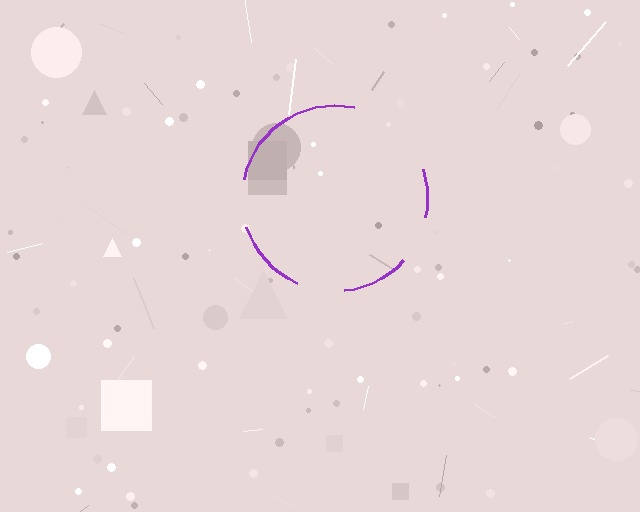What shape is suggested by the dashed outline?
The dashed outline suggests a circle.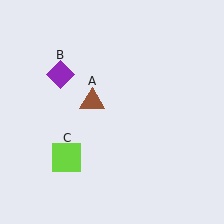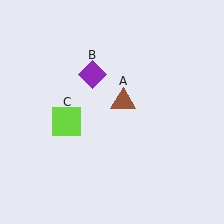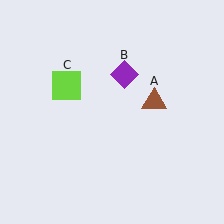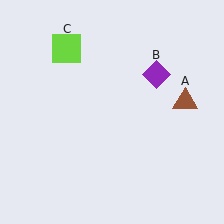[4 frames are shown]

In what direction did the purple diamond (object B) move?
The purple diamond (object B) moved right.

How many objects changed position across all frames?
3 objects changed position: brown triangle (object A), purple diamond (object B), lime square (object C).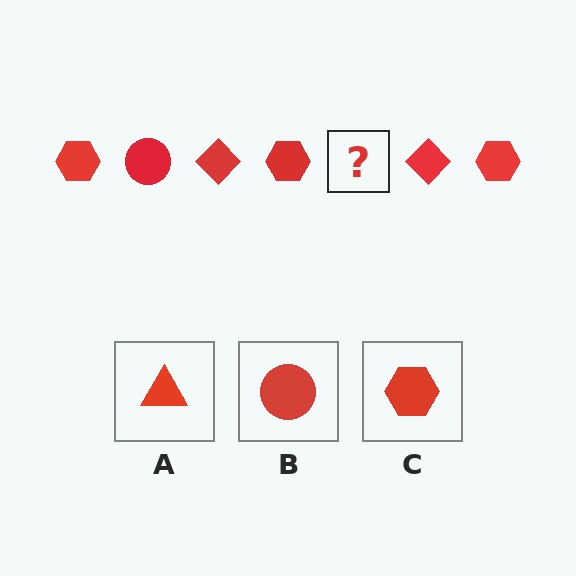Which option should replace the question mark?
Option B.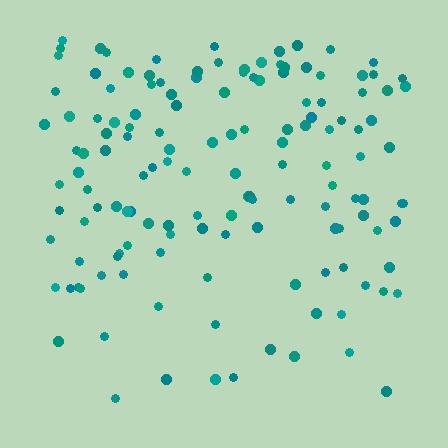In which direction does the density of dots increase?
From bottom to top, with the top side densest.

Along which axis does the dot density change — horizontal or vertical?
Vertical.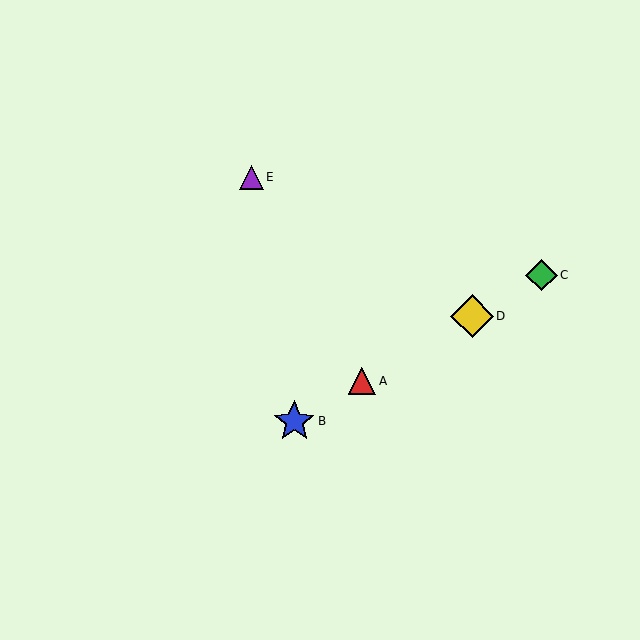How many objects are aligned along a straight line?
4 objects (A, B, C, D) are aligned along a straight line.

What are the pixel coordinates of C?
Object C is at (541, 275).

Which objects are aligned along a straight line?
Objects A, B, C, D are aligned along a straight line.